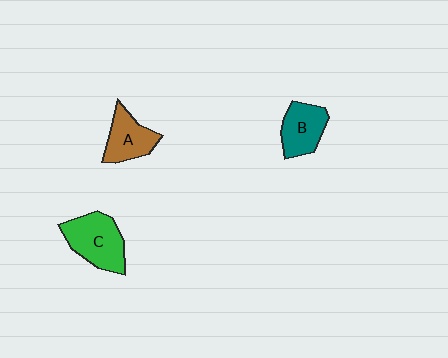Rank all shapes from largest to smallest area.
From largest to smallest: C (green), A (brown), B (teal).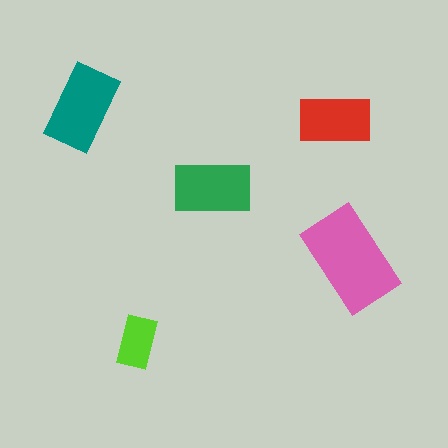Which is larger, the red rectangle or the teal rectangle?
The teal one.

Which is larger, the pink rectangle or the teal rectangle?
The pink one.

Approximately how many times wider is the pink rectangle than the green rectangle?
About 1.5 times wider.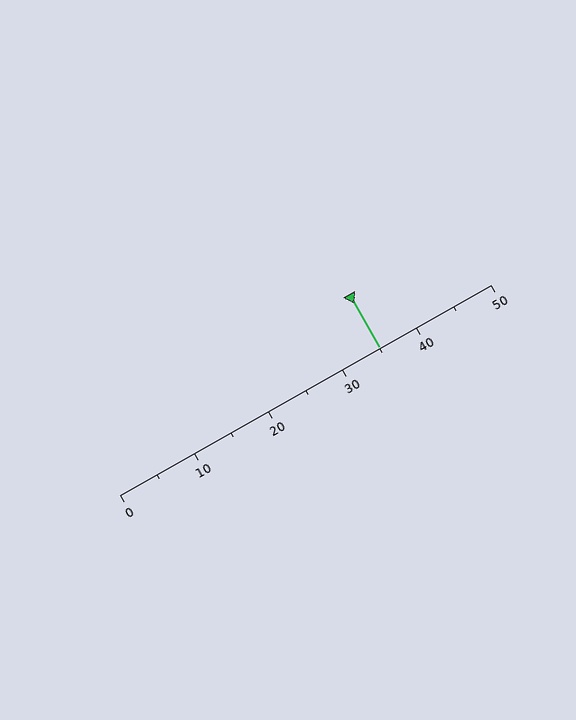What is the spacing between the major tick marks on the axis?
The major ticks are spaced 10 apart.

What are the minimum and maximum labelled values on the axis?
The axis runs from 0 to 50.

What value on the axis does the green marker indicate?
The marker indicates approximately 35.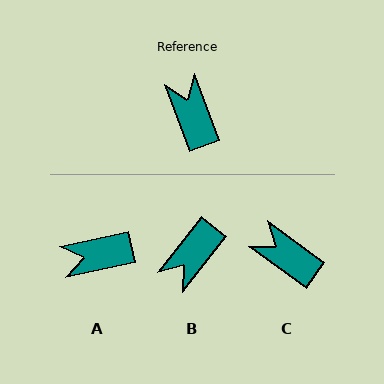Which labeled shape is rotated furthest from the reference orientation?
B, about 122 degrees away.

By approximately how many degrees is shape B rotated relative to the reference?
Approximately 122 degrees counter-clockwise.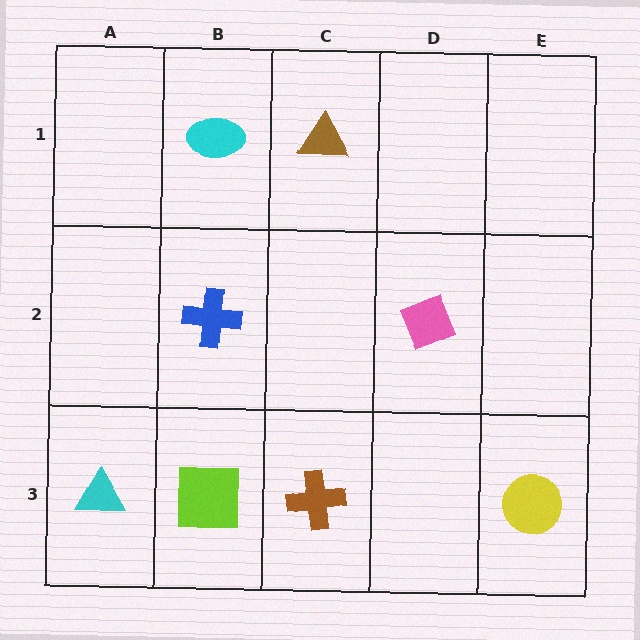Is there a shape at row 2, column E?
No, that cell is empty.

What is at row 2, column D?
A pink diamond.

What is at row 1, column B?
A cyan ellipse.